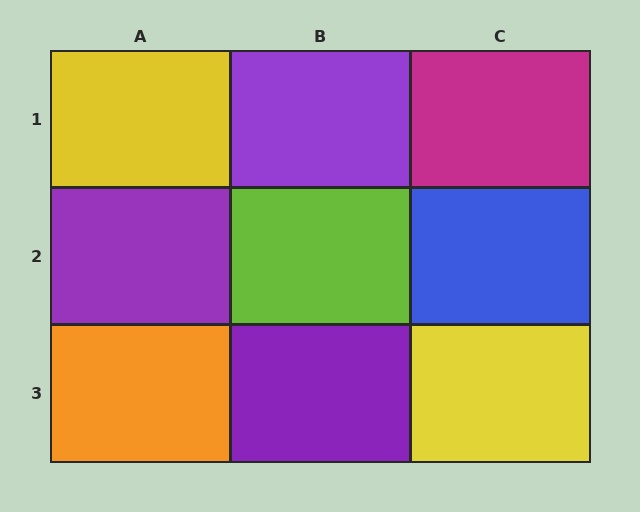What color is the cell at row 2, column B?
Lime.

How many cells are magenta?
1 cell is magenta.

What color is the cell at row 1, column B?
Purple.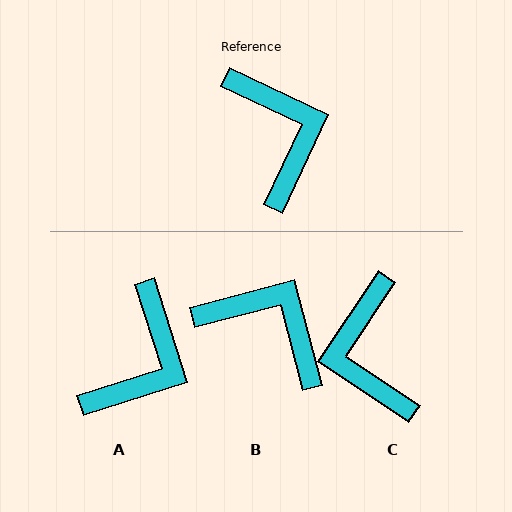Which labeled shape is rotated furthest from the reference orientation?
C, about 172 degrees away.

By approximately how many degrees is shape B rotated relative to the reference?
Approximately 40 degrees counter-clockwise.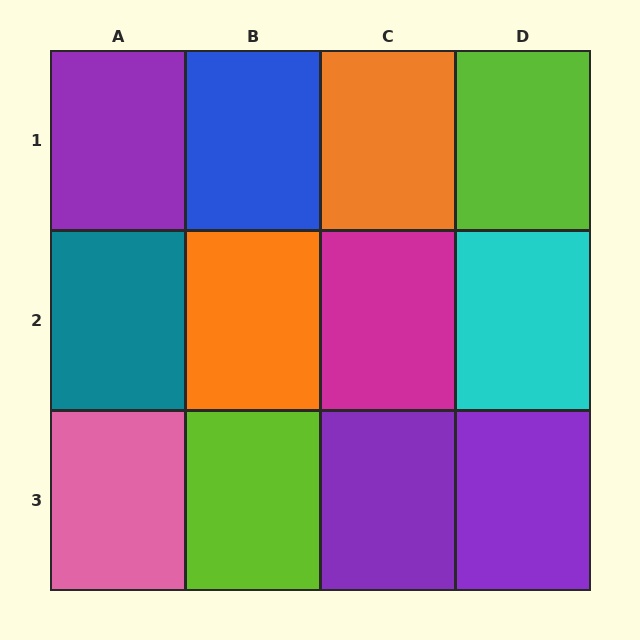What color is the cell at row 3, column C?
Purple.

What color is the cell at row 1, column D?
Lime.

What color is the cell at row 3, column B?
Lime.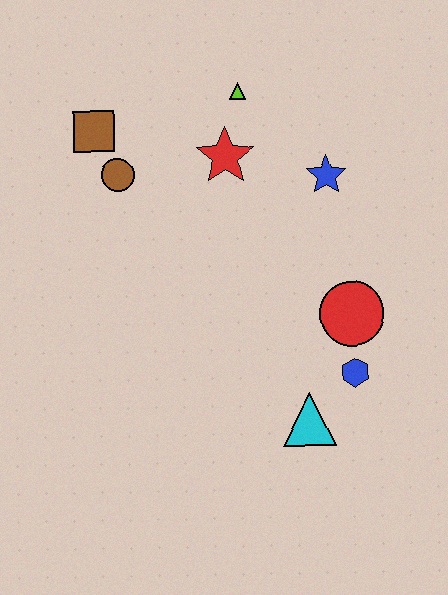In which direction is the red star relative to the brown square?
The red star is to the right of the brown square.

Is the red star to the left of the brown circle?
No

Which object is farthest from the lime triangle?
The cyan triangle is farthest from the lime triangle.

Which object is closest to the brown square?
The brown circle is closest to the brown square.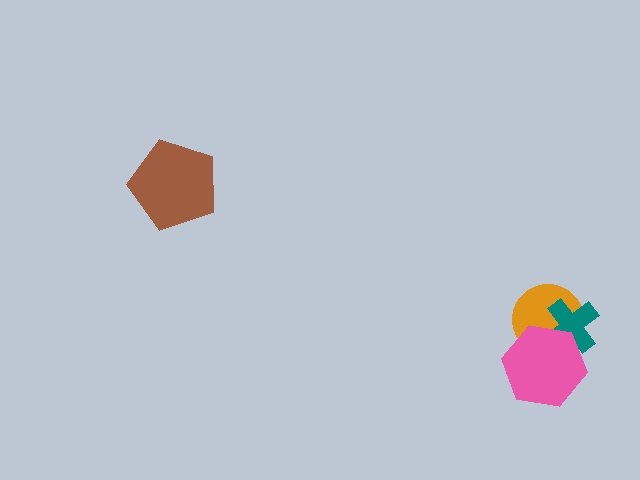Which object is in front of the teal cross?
The pink hexagon is in front of the teal cross.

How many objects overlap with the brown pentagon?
0 objects overlap with the brown pentagon.